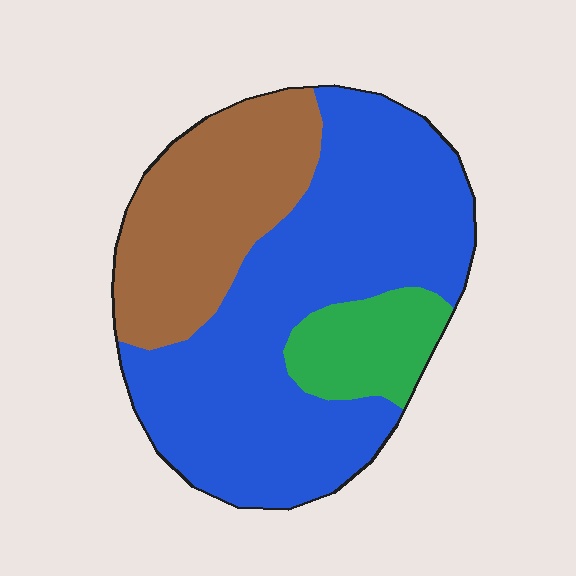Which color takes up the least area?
Green, at roughly 10%.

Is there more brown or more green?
Brown.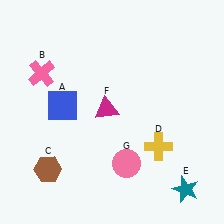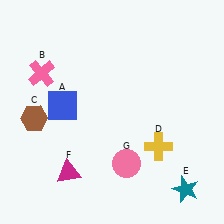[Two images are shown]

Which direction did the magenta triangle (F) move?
The magenta triangle (F) moved down.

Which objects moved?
The objects that moved are: the brown hexagon (C), the magenta triangle (F).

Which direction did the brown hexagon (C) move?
The brown hexagon (C) moved up.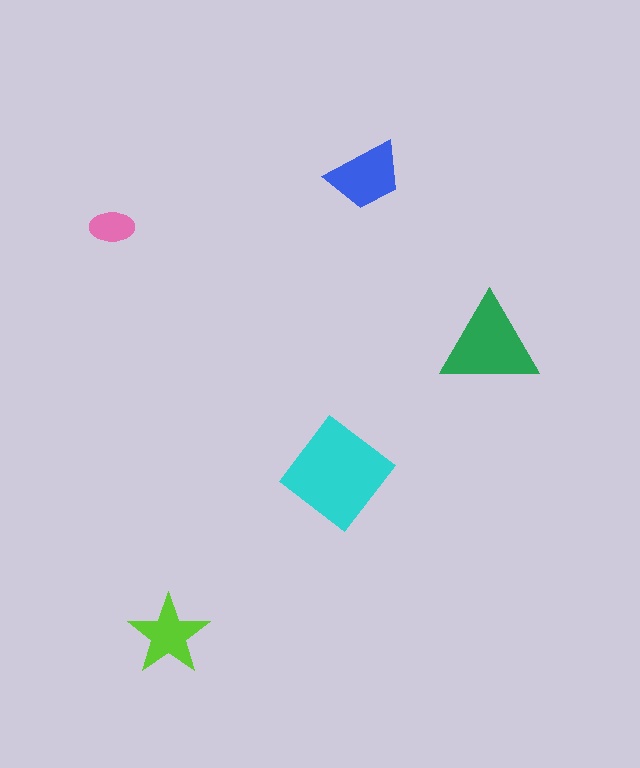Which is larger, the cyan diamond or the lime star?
The cyan diamond.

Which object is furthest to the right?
The green triangle is rightmost.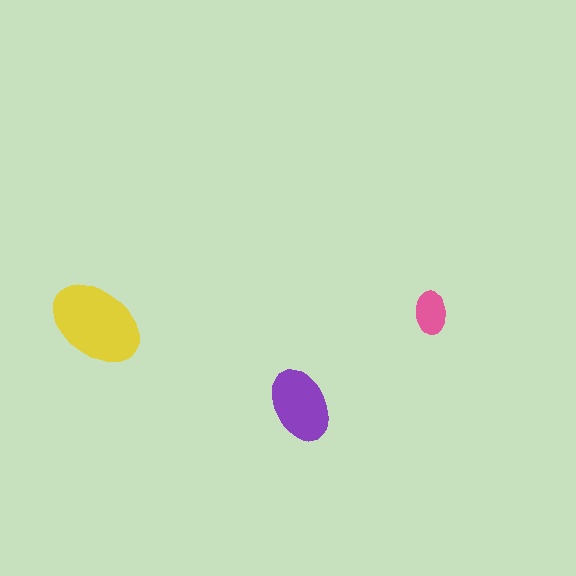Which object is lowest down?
The purple ellipse is bottommost.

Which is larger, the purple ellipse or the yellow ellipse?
The yellow one.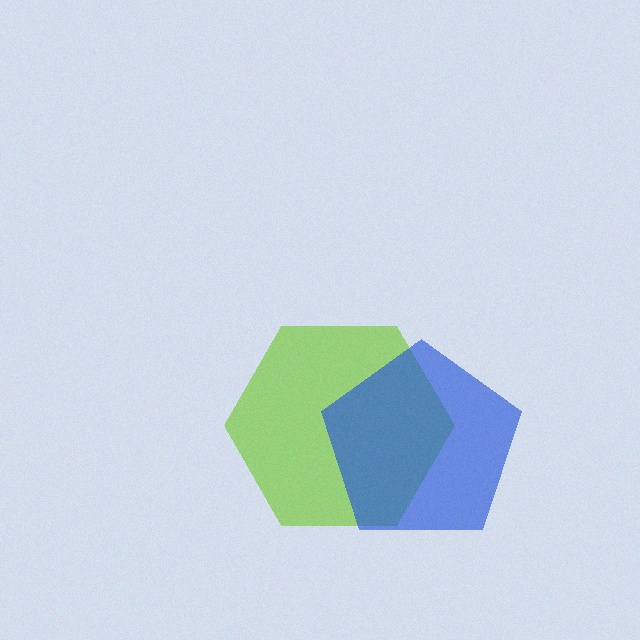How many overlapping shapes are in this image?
There are 2 overlapping shapes in the image.